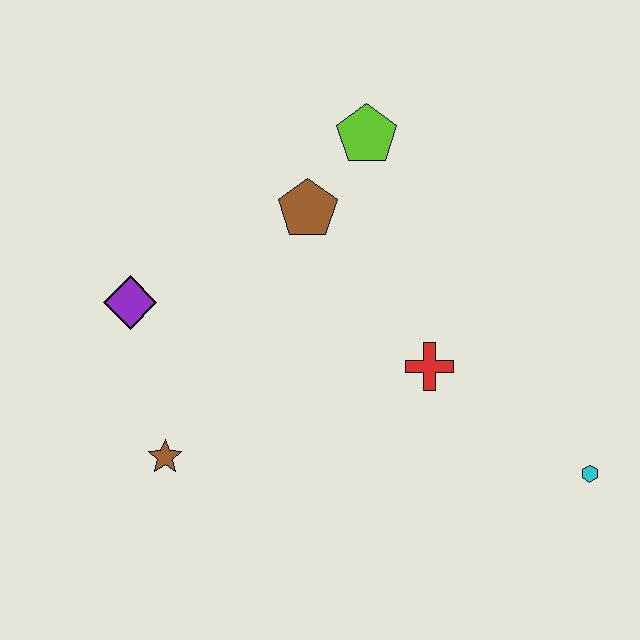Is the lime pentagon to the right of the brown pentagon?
Yes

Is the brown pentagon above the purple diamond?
Yes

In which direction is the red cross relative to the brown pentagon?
The red cross is below the brown pentagon.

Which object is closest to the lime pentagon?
The brown pentagon is closest to the lime pentagon.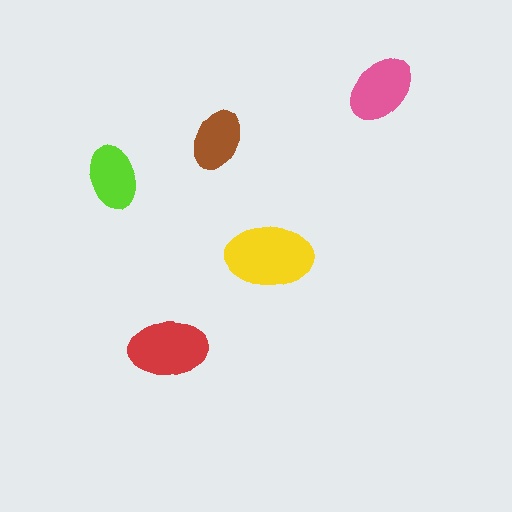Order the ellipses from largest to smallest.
the yellow one, the red one, the pink one, the lime one, the brown one.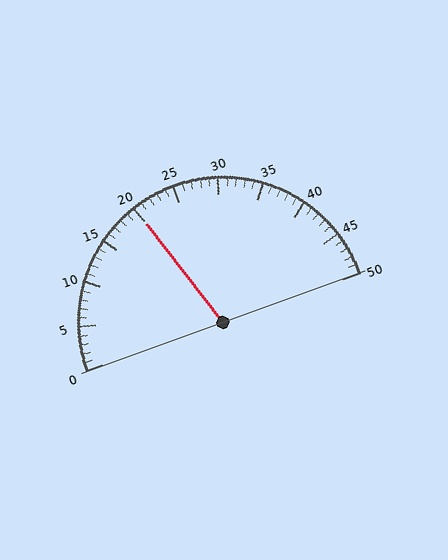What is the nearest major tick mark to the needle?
The nearest major tick mark is 20.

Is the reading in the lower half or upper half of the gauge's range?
The reading is in the lower half of the range (0 to 50).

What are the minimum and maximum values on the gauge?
The gauge ranges from 0 to 50.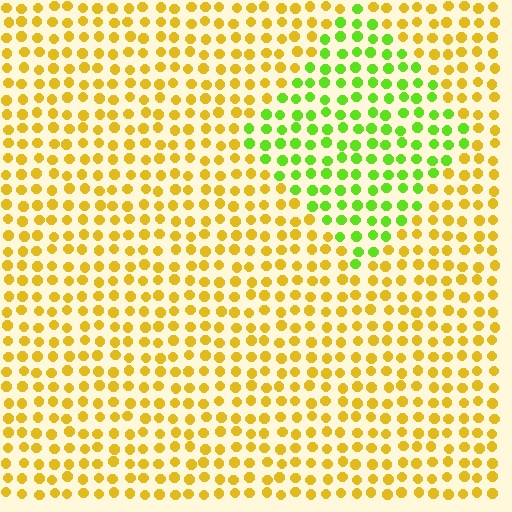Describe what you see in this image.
The image is filled with small yellow elements in a uniform arrangement. A diamond-shaped region is visible where the elements are tinted to a slightly different hue, forming a subtle color boundary.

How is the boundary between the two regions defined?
The boundary is defined purely by a slight shift in hue (about 53 degrees). Spacing, size, and orientation are identical on both sides.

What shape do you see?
I see a diamond.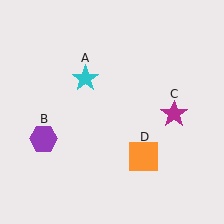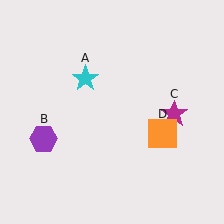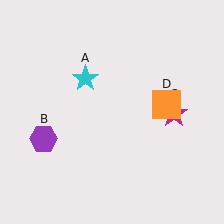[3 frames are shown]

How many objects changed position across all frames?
1 object changed position: orange square (object D).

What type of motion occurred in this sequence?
The orange square (object D) rotated counterclockwise around the center of the scene.